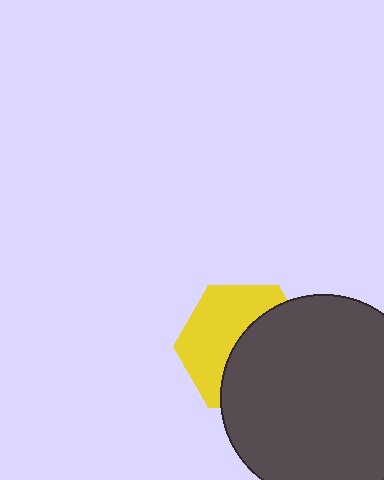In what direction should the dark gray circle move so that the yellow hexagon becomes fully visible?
The dark gray circle should move right. That is the shortest direction to clear the overlap and leave the yellow hexagon fully visible.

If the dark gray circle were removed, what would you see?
You would see the complete yellow hexagon.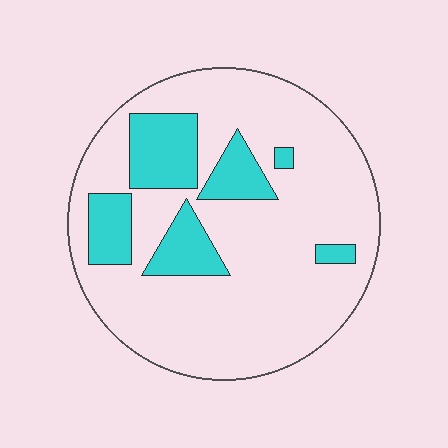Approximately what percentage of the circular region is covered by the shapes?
Approximately 20%.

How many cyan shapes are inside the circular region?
6.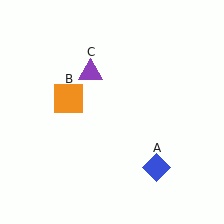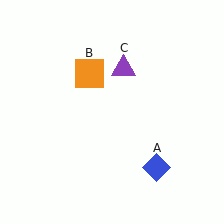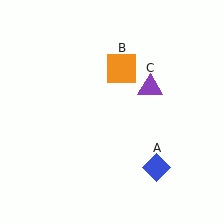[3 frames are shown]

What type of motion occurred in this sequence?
The orange square (object B), purple triangle (object C) rotated clockwise around the center of the scene.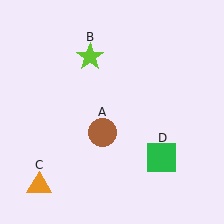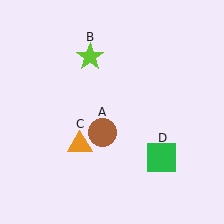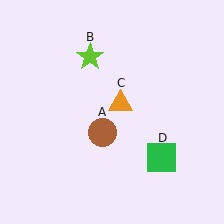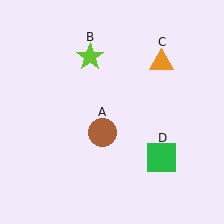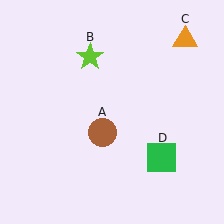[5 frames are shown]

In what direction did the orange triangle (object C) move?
The orange triangle (object C) moved up and to the right.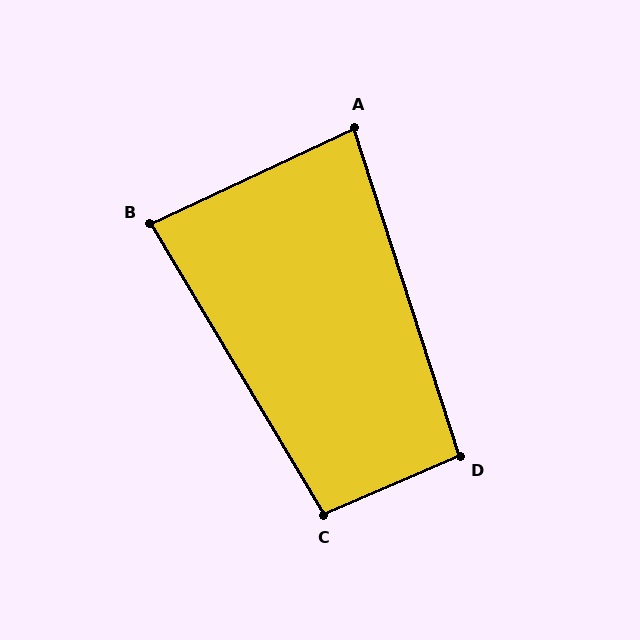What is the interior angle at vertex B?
Approximately 84 degrees (acute).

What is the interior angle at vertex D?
Approximately 96 degrees (obtuse).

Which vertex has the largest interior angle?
C, at approximately 97 degrees.